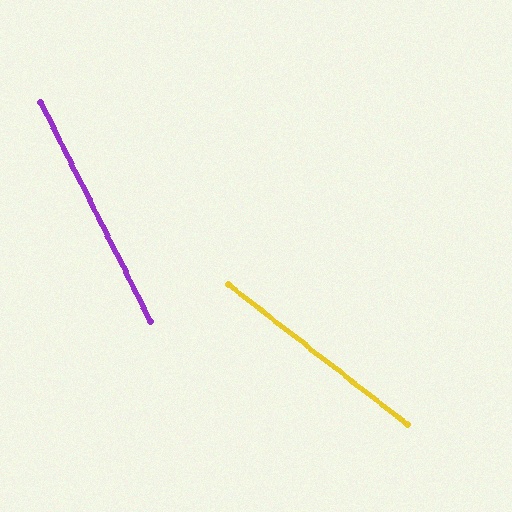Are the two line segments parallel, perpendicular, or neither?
Neither parallel nor perpendicular — they differ by about 25°.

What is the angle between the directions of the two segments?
Approximately 25 degrees.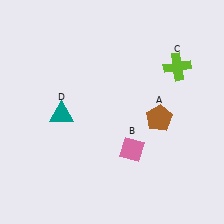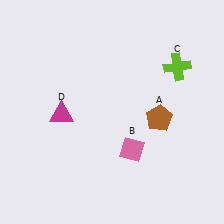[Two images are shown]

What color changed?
The triangle (D) changed from teal in Image 1 to magenta in Image 2.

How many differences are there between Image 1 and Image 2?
There is 1 difference between the two images.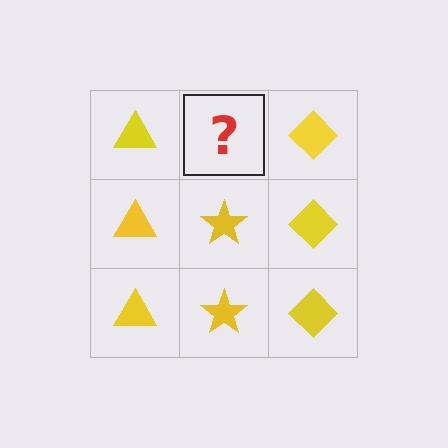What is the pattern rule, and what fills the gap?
The rule is that each column has a consistent shape. The gap should be filled with a yellow star.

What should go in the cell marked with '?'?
The missing cell should contain a yellow star.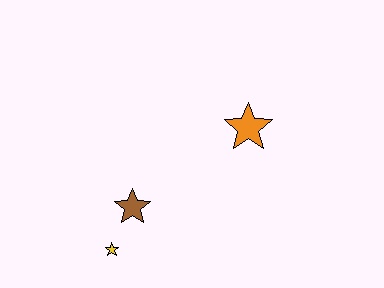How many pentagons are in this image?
There are no pentagons.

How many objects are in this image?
There are 3 objects.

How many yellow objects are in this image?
There is 1 yellow object.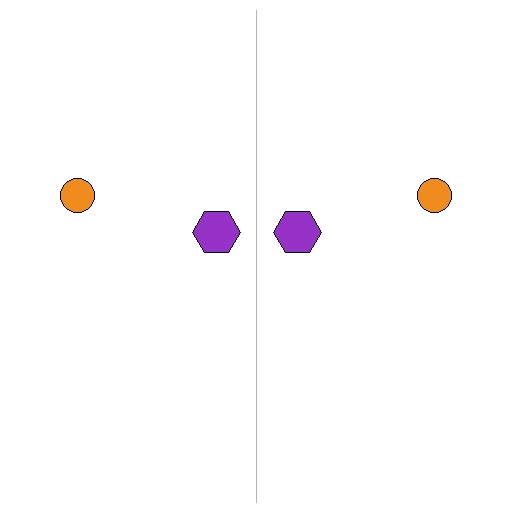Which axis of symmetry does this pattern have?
The pattern has a vertical axis of symmetry running through the center of the image.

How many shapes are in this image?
There are 4 shapes in this image.